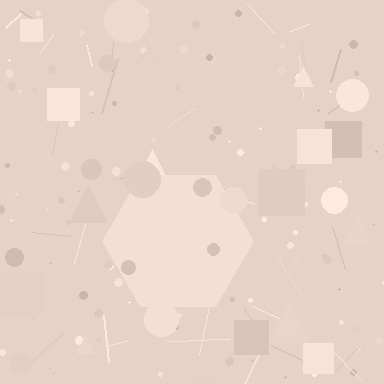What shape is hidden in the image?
A hexagon is hidden in the image.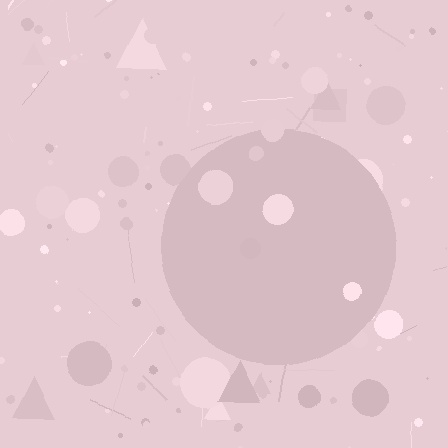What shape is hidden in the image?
A circle is hidden in the image.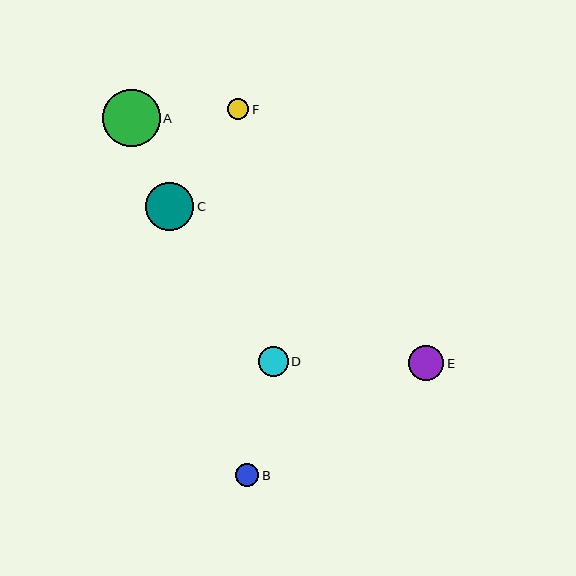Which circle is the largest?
Circle A is the largest with a size of approximately 57 pixels.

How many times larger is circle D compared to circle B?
Circle D is approximately 1.3 times the size of circle B.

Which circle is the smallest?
Circle F is the smallest with a size of approximately 21 pixels.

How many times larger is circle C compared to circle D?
Circle C is approximately 1.6 times the size of circle D.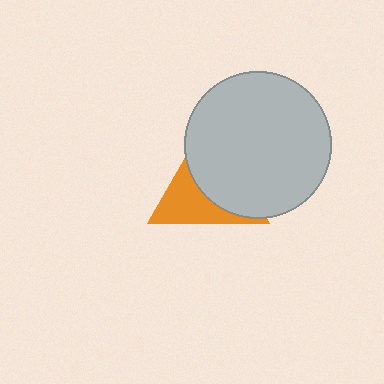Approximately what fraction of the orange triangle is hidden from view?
Roughly 58% of the orange triangle is hidden behind the light gray circle.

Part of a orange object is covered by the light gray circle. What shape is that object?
It is a triangle.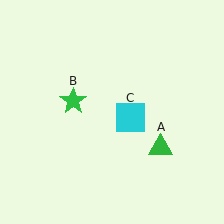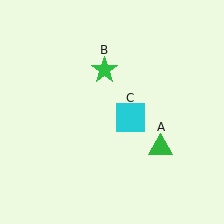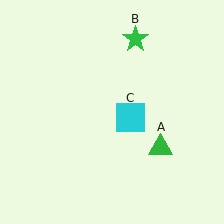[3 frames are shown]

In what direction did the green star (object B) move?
The green star (object B) moved up and to the right.